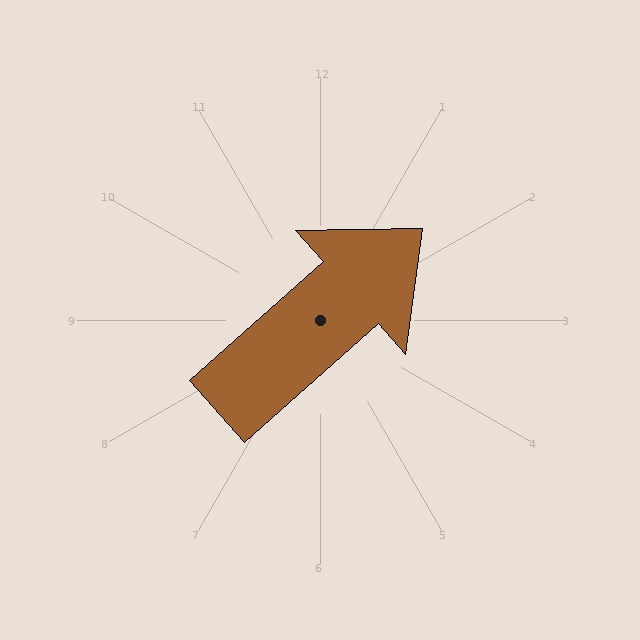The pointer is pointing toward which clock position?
Roughly 2 o'clock.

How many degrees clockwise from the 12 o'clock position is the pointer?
Approximately 48 degrees.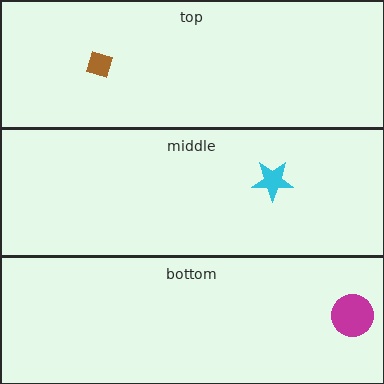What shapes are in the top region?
The brown diamond.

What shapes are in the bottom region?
The magenta circle.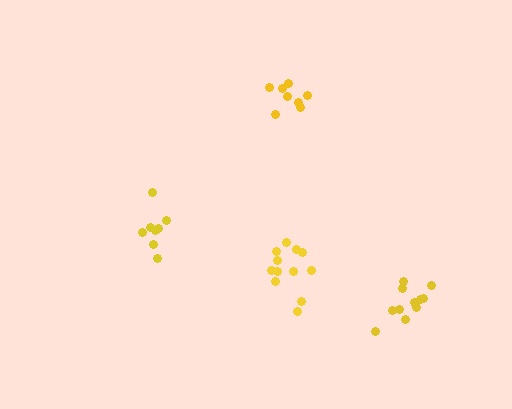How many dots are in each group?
Group 1: 8 dots, Group 2: 11 dots, Group 3: 8 dots, Group 4: 12 dots (39 total).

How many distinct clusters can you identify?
There are 4 distinct clusters.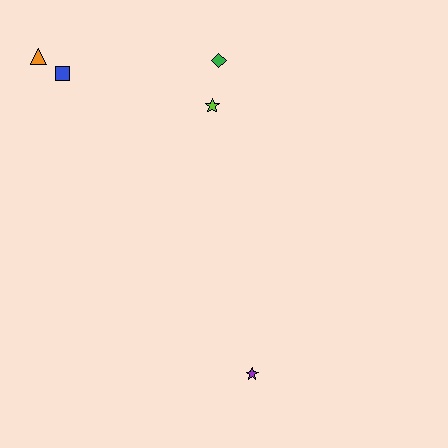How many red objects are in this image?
There are no red objects.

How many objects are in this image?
There are 5 objects.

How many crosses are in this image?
There are no crosses.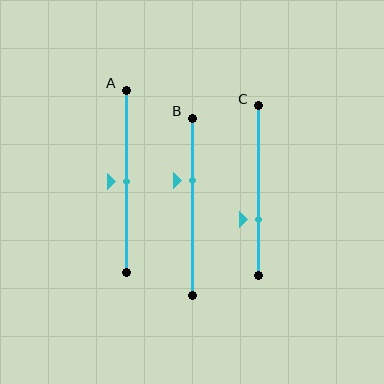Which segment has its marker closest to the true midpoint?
Segment A has its marker closest to the true midpoint.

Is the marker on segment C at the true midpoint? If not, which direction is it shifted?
No, the marker on segment C is shifted downward by about 17% of the segment length.